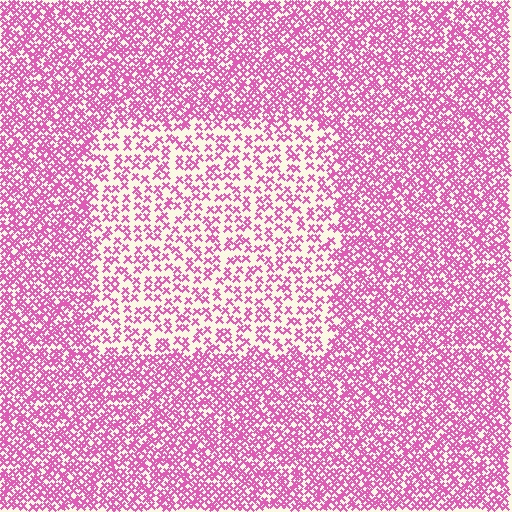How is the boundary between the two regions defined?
The boundary is defined by a change in element density (approximately 2.1x ratio). All elements are the same color, size, and shape.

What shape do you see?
I see a rectangle.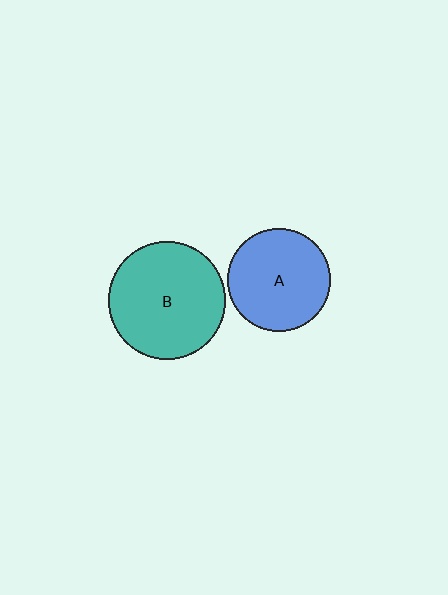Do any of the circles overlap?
No, none of the circles overlap.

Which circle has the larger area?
Circle B (teal).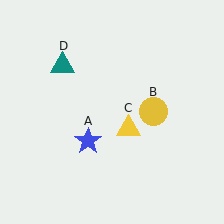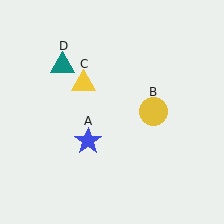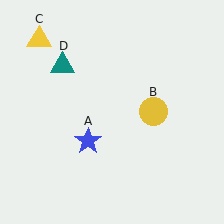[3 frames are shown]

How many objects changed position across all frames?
1 object changed position: yellow triangle (object C).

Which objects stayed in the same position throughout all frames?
Blue star (object A) and yellow circle (object B) and teal triangle (object D) remained stationary.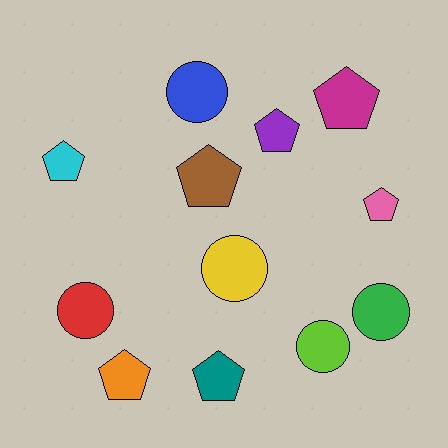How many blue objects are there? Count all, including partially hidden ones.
There is 1 blue object.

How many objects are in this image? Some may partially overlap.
There are 12 objects.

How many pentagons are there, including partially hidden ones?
There are 7 pentagons.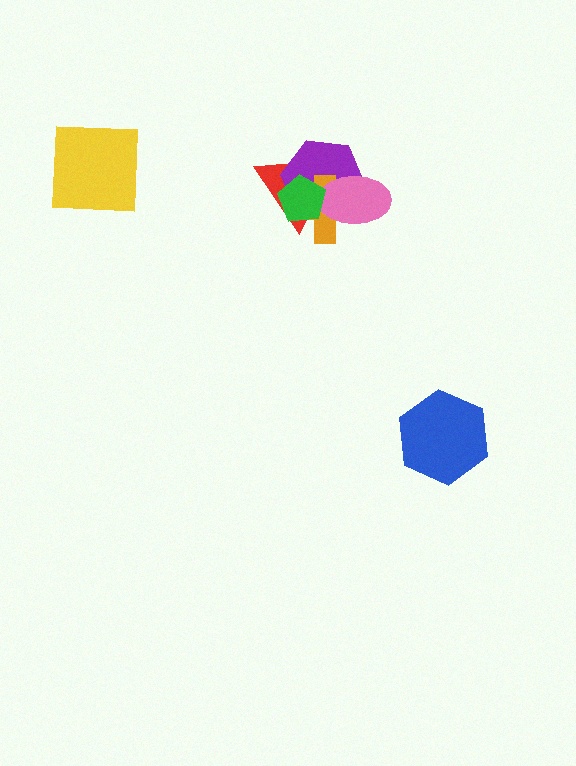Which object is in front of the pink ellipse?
The green pentagon is in front of the pink ellipse.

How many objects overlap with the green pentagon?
4 objects overlap with the green pentagon.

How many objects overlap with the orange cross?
4 objects overlap with the orange cross.